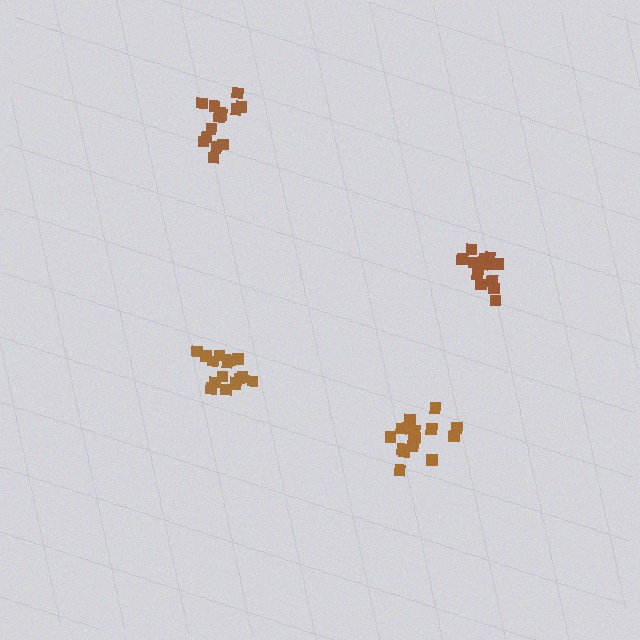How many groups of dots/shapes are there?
There are 4 groups.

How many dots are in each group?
Group 1: 16 dots, Group 2: 16 dots, Group 3: 13 dots, Group 4: 14 dots (59 total).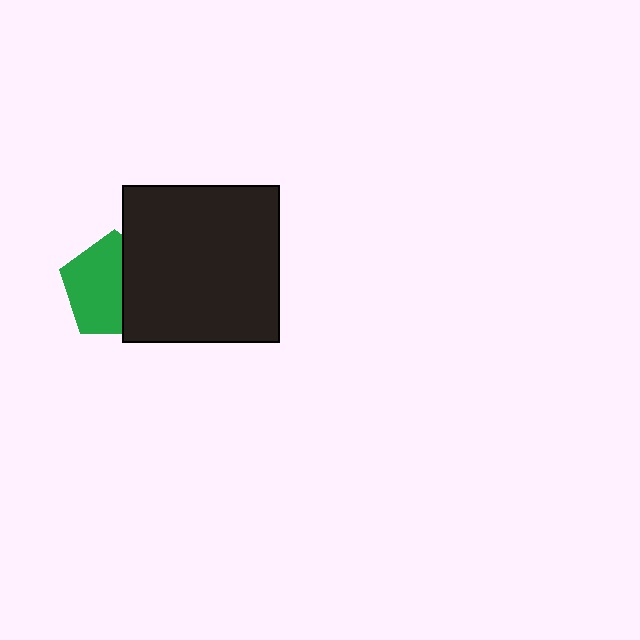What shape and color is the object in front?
The object in front is a black square.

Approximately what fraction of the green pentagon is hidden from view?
Roughly 41% of the green pentagon is hidden behind the black square.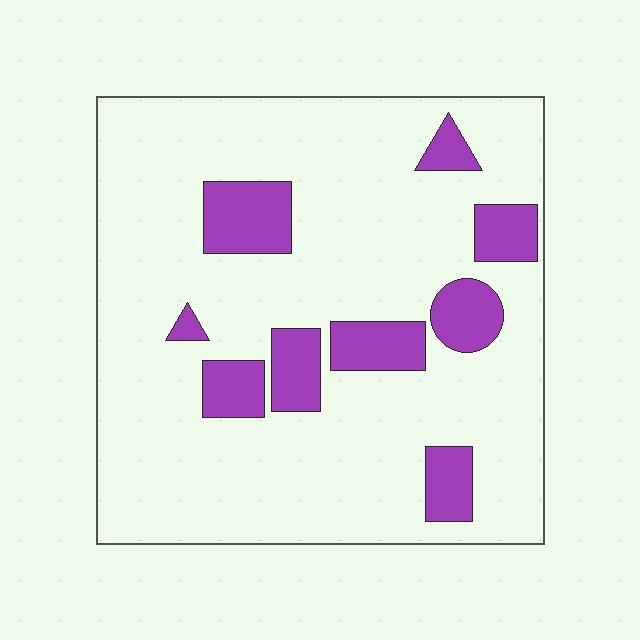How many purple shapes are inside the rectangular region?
9.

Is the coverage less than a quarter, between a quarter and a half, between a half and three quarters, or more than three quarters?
Less than a quarter.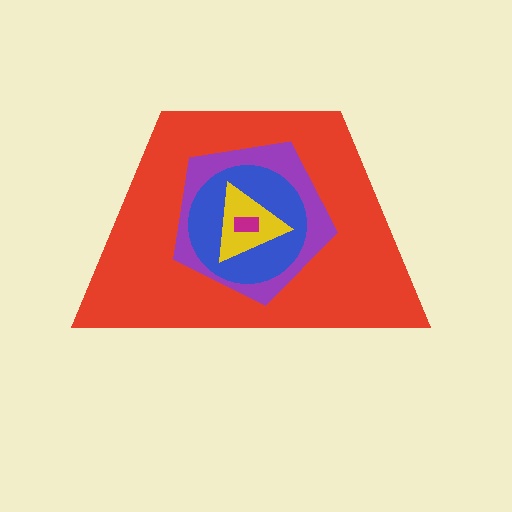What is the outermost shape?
The red trapezoid.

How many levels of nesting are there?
5.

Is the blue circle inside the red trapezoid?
Yes.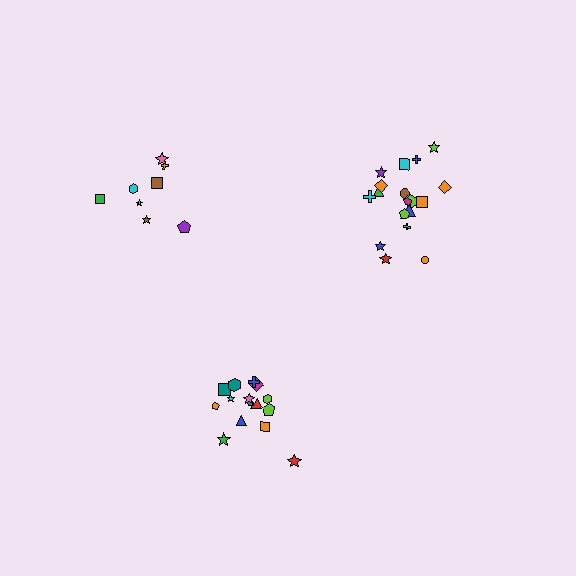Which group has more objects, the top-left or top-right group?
The top-right group.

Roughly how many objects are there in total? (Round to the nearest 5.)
Roughly 40 objects in total.